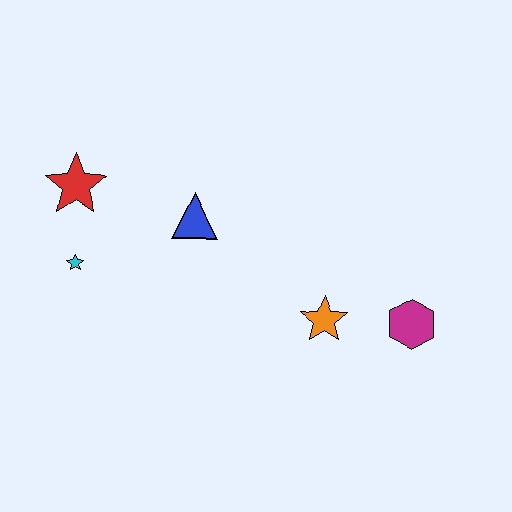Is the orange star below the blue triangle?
Yes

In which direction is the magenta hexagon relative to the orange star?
The magenta hexagon is to the right of the orange star.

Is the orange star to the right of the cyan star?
Yes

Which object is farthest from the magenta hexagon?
The red star is farthest from the magenta hexagon.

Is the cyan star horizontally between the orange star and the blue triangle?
No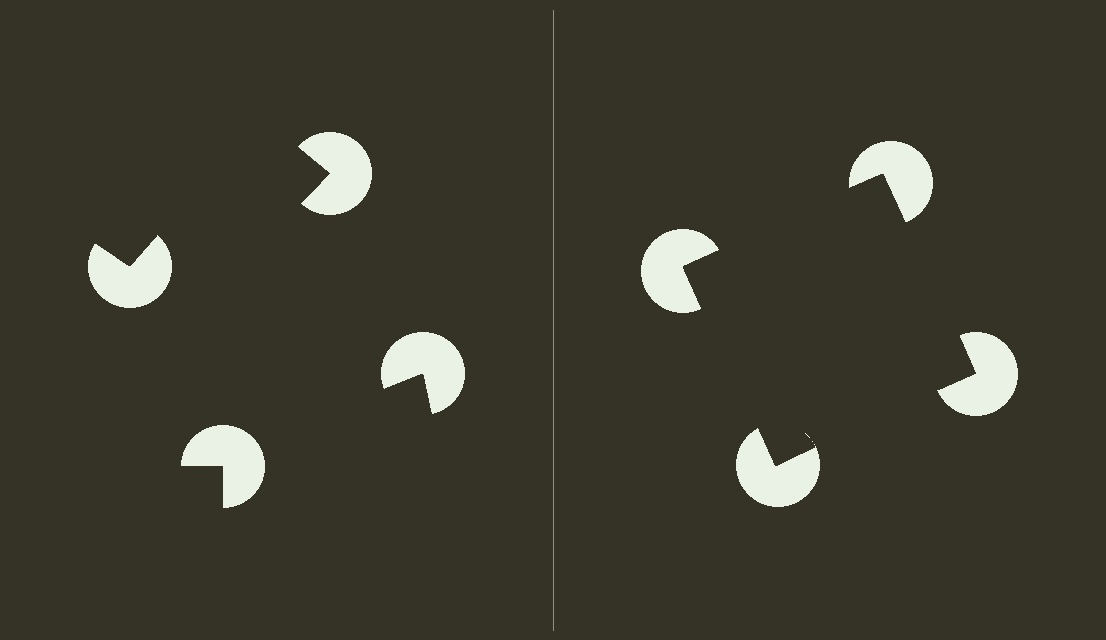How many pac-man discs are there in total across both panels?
8 — 4 on each side.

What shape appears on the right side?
An illusory square.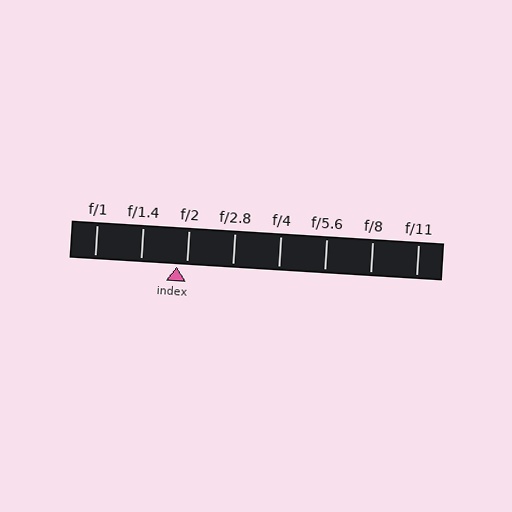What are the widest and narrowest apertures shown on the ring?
The widest aperture shown is f/1 and the narrowest is f/11.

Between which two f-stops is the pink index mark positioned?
The index mark is between f/1.4 and f/2.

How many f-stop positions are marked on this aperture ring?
There are 8 f-stop positions marked.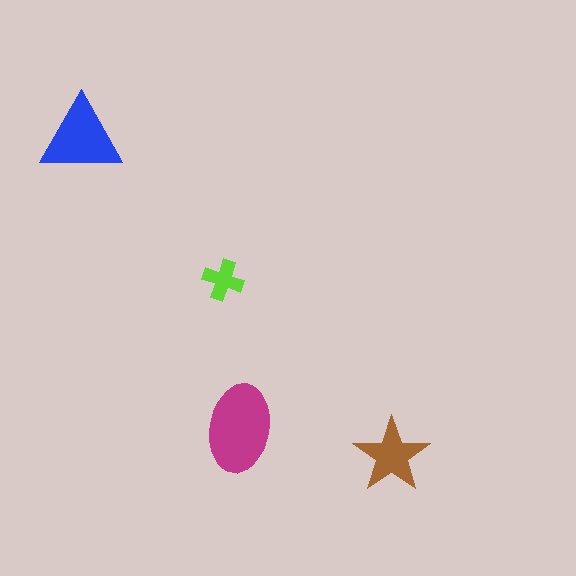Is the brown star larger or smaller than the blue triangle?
Smaller.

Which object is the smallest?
The lime cross.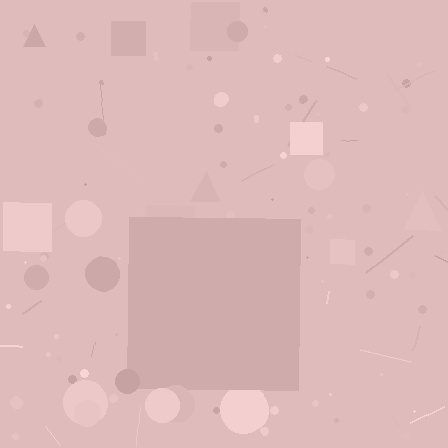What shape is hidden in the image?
A square is hidden in the image.